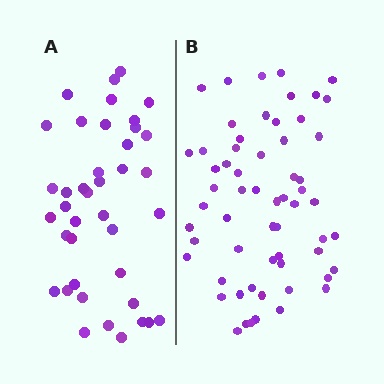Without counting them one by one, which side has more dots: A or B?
Region B (the right region) has more dots.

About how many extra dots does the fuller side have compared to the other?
Region B has approximately 20 more dots than region A.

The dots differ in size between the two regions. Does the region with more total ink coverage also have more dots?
No. Region A has more total ink coverage because its dots are larger, but region B actually contains more individual dots. Total area can be misleading — the number of items is what matters here.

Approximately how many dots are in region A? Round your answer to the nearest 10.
About 40 dots.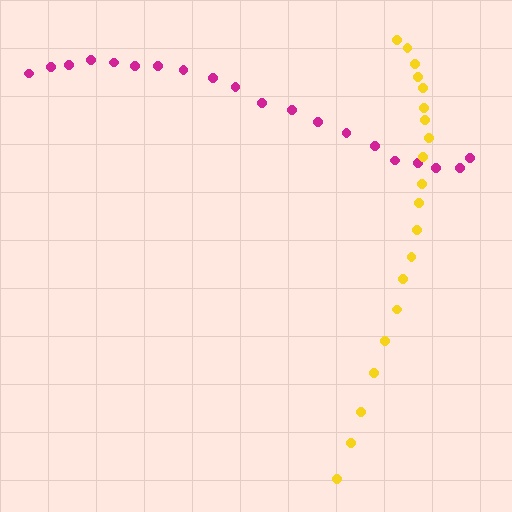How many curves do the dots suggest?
There are 2 distinct paths.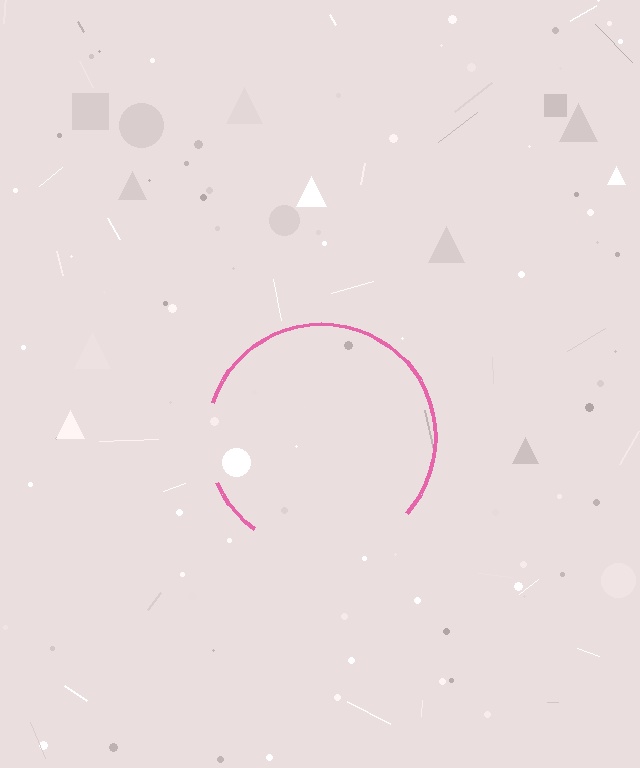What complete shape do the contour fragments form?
The contour fragments form a circle.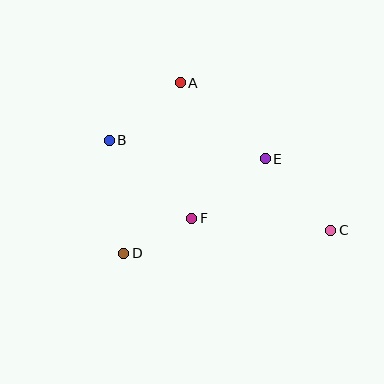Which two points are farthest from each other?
Points B and C are farthest from each other.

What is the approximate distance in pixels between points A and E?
The distance between A and E is approximately 114 pixels.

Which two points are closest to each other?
Points D and F are closest to each other.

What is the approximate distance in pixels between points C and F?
The distance between C and F is approximately 140 pixels.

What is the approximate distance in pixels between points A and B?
The distance between A and B is approximately 91 pixels.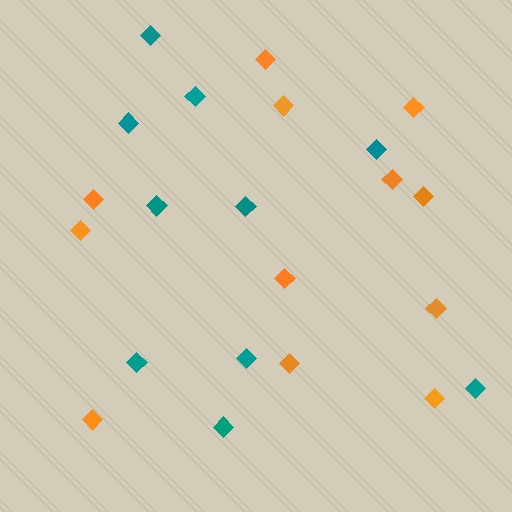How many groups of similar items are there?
There are 2 groups: one group of orange diamonds (12) and one group of teal diamonds (10).